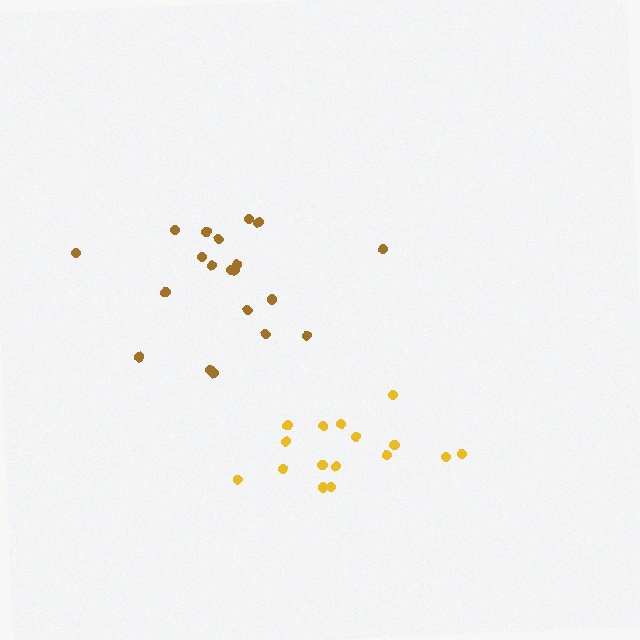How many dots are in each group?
Group 1: 20 dots, Group 2: 16 dots (36 total).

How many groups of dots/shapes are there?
There are 2 groups.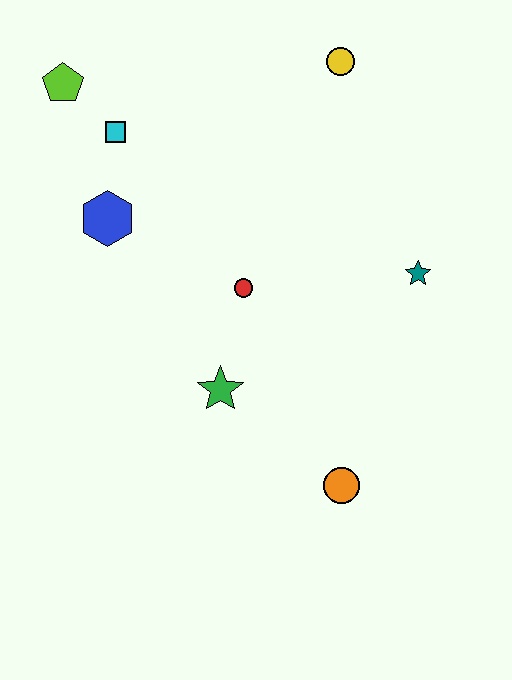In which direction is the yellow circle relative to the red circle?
The yellow circle is above the red circle.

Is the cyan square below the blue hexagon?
No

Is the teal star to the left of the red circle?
No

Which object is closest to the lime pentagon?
The cyan square is closest to the lime pentagon.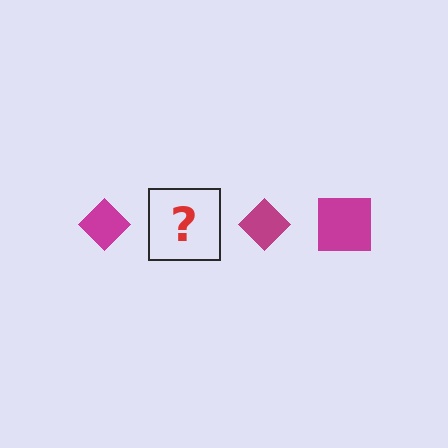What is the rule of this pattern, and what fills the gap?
The rule is that the pattern cycles through diamond, square shapes in magenta. The gap should be filled with a magenta square.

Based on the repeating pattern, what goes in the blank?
The blank should be a magenta square.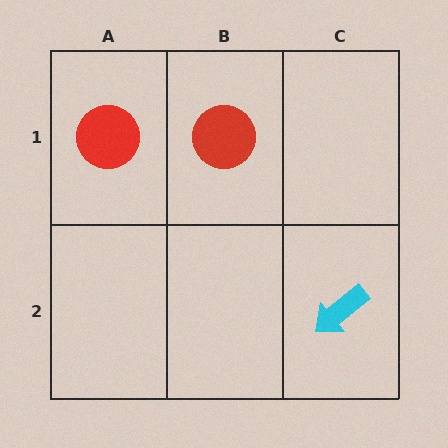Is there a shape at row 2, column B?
No, that cell is empty.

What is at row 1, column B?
A red circle.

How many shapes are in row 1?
2 shapes.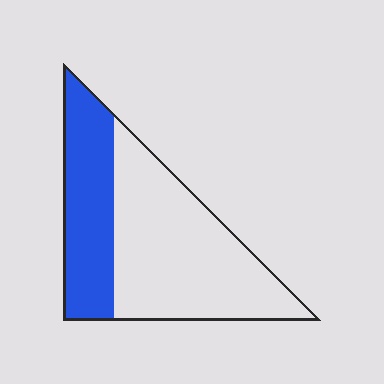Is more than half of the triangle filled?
No.